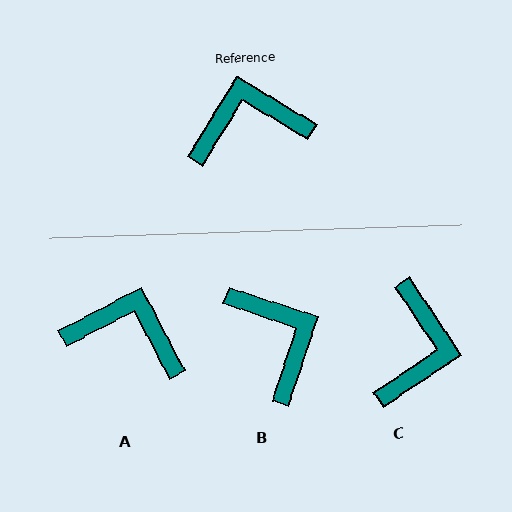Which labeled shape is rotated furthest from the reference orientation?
C, about 115 degrees away.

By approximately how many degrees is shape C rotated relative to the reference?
Approximately 115 degrees clockwise.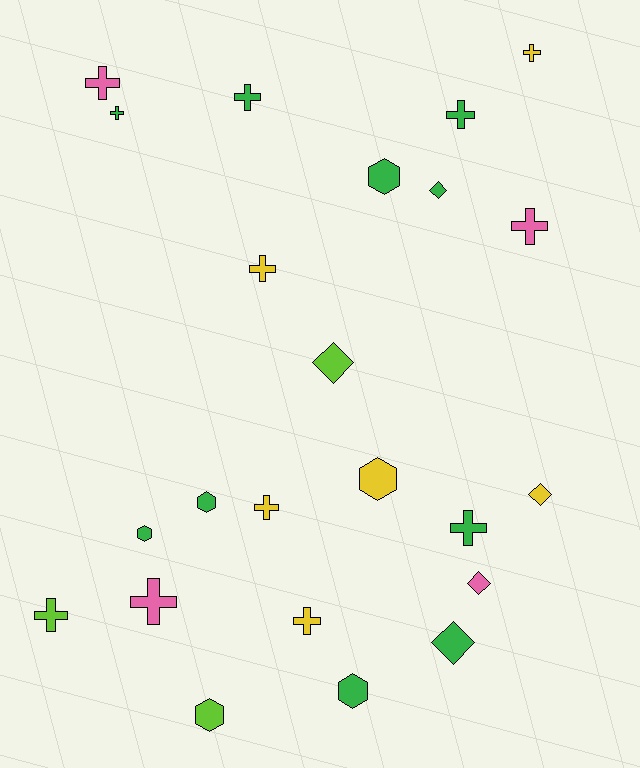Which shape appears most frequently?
Cross, with 12 objects.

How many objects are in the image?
There are 23 objects.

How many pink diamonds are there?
There is 1 pink diamond.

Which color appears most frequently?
Green, with 10 objects.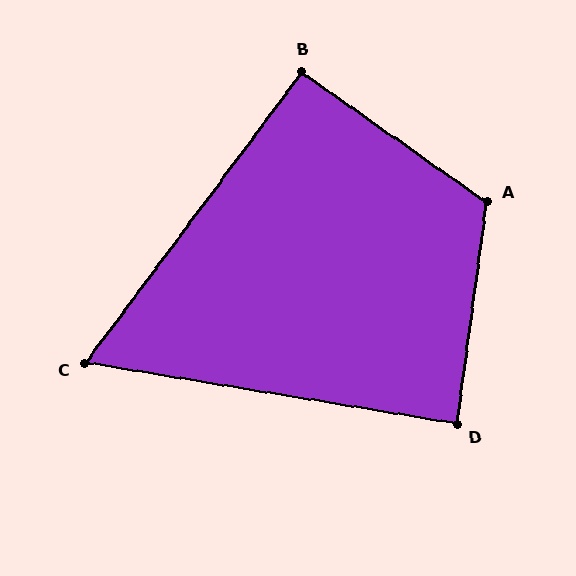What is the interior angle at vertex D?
Approximately 89 degrees (approximately right).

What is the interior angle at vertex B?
Approximately 91 degrees (approximately right).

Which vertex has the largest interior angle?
A, at approximately 117 degrees.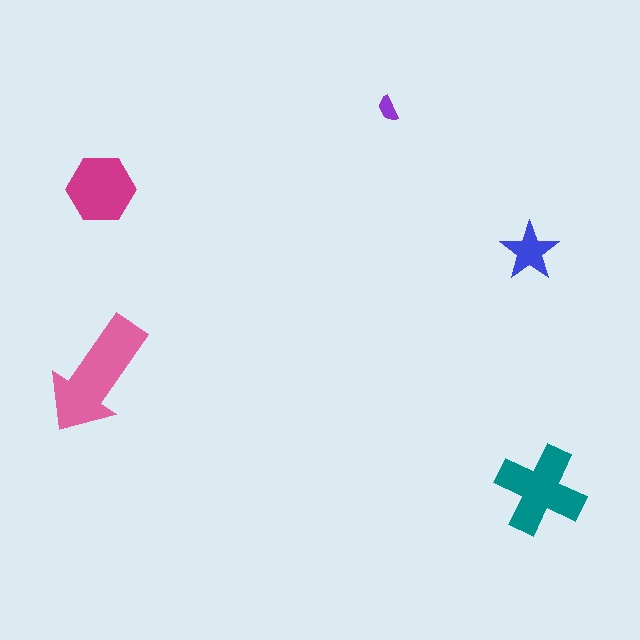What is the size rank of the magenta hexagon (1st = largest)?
3rd.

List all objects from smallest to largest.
The purple semicircle, the blue star, the magenta hexagon, the teal cross, the pink arrow.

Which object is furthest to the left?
The pink arrow is leftmost.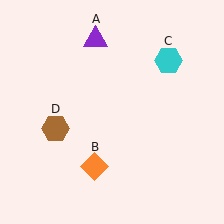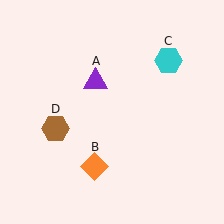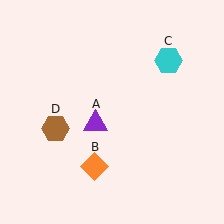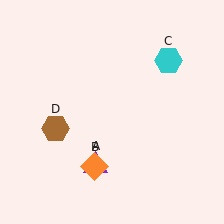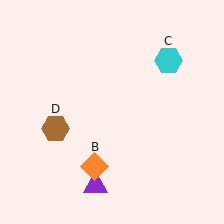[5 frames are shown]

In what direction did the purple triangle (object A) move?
The purple triangle (object A) moved down.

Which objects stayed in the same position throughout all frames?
Orange diamond (object B) and cyan hexagon (object C) and brown hexagon (object D) remained stationary.